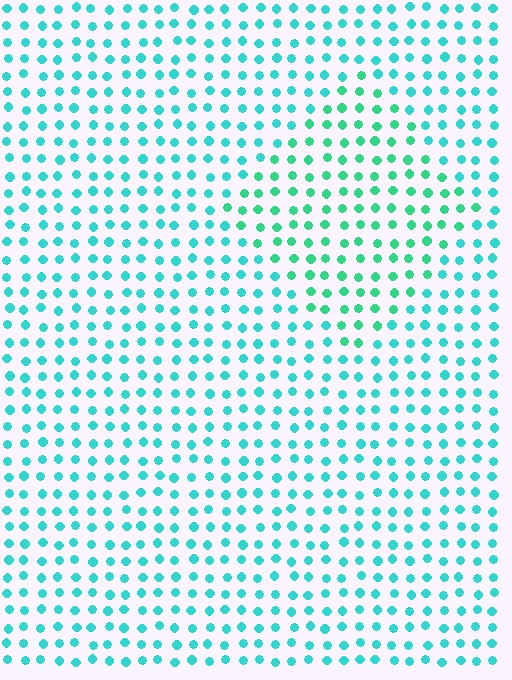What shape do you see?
I see a diamond.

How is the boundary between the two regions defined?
The boundary is defined purely by a slight shift in hue (about 27 degrees). Spacing, size, and orientation are identical on both sides.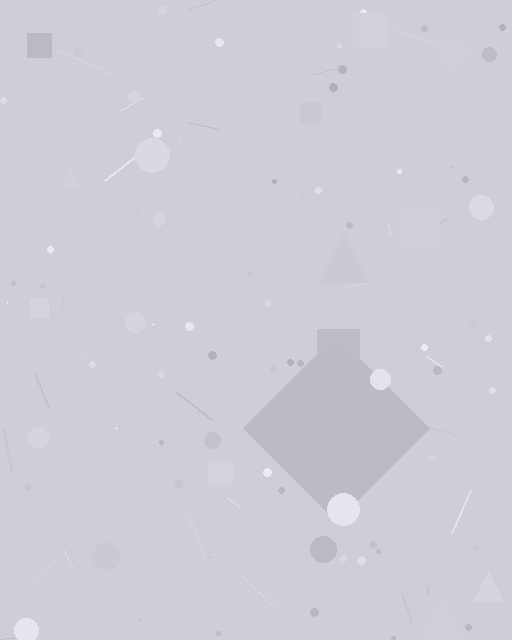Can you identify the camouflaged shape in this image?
The camouflaged shape is a diamond.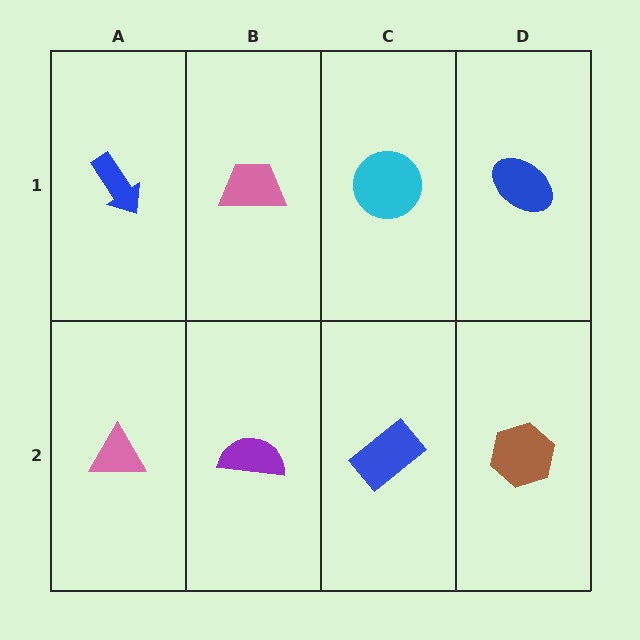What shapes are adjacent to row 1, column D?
A brown hexagon (row 2, column D), a cyan circle (row 1, column C).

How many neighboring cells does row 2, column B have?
3.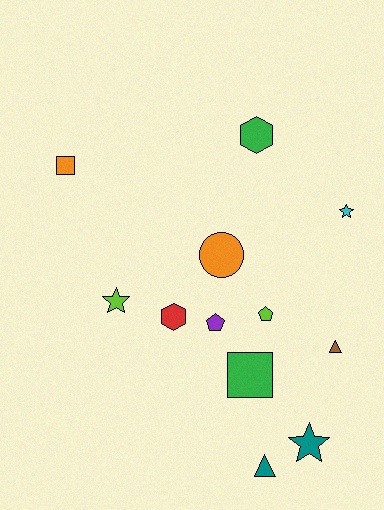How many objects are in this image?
There are 12 objects.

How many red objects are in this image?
There is 1 red object.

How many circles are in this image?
There is 1 circle.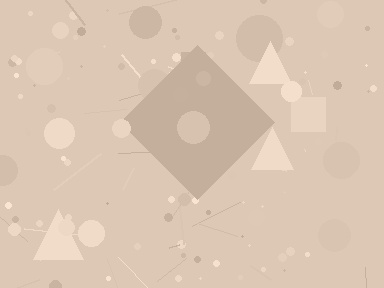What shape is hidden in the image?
A diamond is hidden in the image.